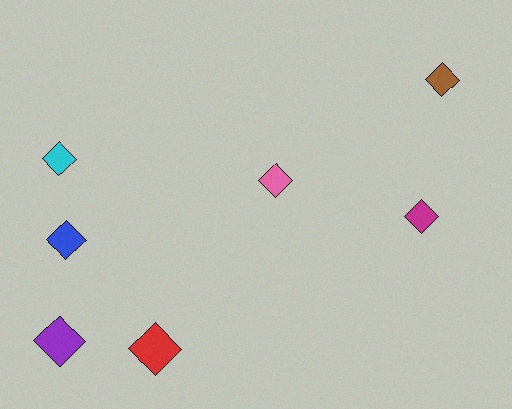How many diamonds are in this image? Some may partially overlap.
There are 7 diamonds.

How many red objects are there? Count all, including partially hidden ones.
There is 1 red object.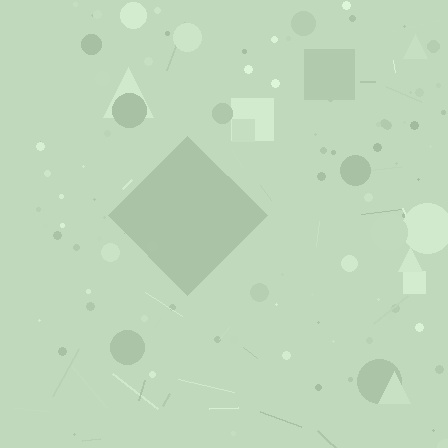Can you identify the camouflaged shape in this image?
The camouflaged shape is a diamond.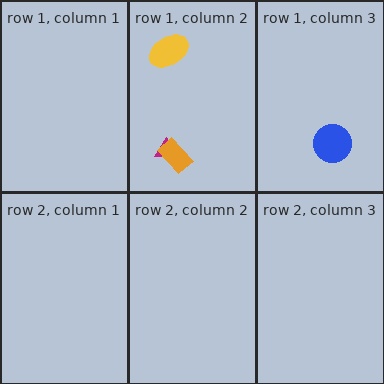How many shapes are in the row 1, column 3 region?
1.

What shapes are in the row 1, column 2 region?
The yellow ellipse, the magenta triangle, the orange rectangle.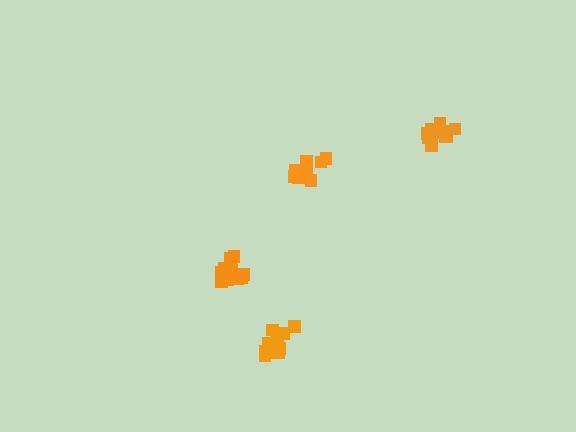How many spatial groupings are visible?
There are 4 spatial groupings.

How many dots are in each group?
Group 1: 13 dots, Group 2: 11 dots, Group 3: 10 dots, Group 4: 11 dots (45 total).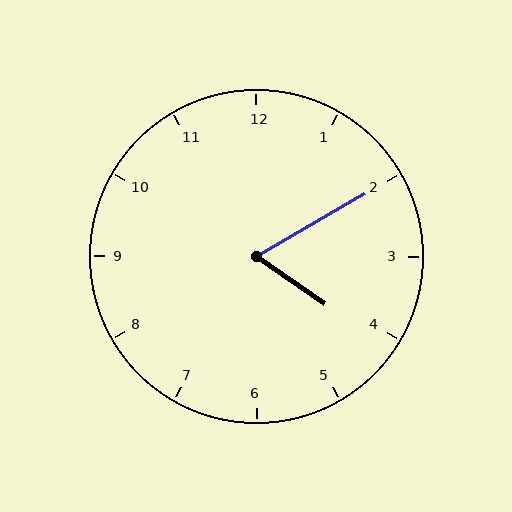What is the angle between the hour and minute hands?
Approximately 65 degrees.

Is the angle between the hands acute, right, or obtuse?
It is acute.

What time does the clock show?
4:10.